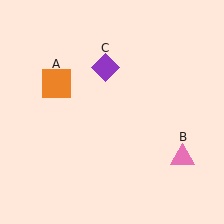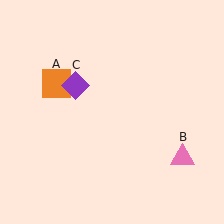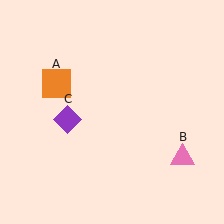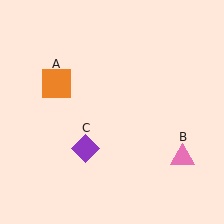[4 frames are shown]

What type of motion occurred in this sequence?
The purple diamond (object C) rotated counterclockwise around the center of the scene.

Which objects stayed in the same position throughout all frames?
Orange square (object A) and pink triangle (object B) remained stationary.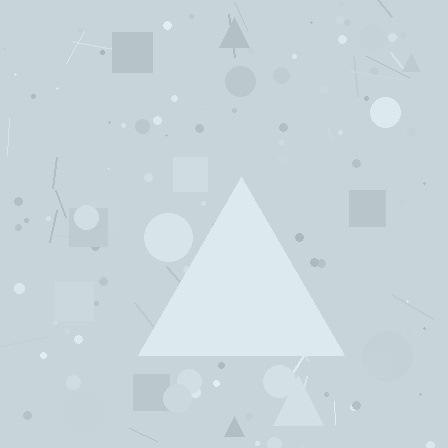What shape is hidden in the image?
A triangle is hidden in the image.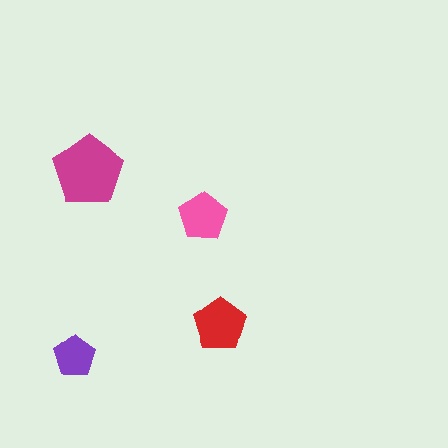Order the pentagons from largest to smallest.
the magenta one, the red one, the pink one, the purple one.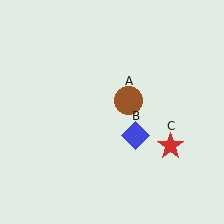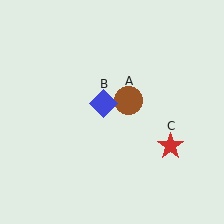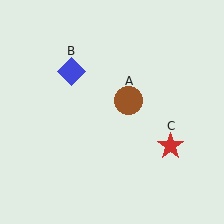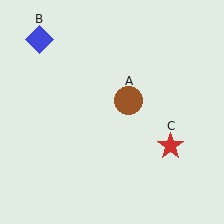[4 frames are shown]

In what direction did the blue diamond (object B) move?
The blue diamond (object B) moved up and to the left.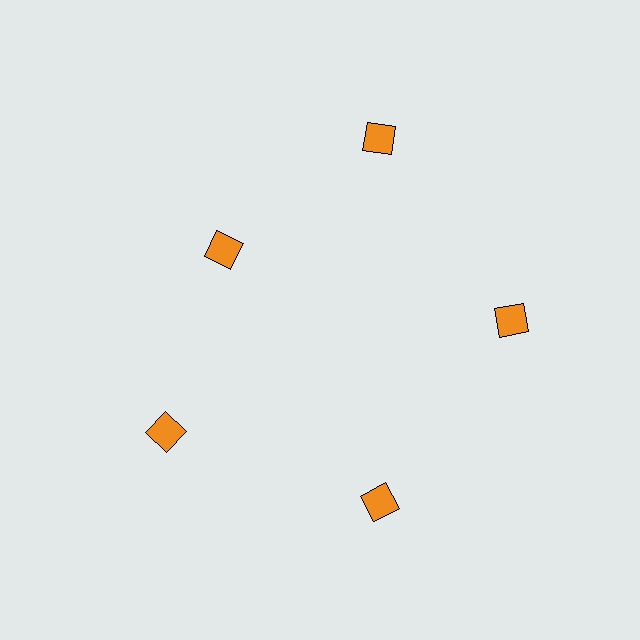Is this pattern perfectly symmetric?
No. The 5 orange squares are arranged in a ring, but one element near the 10 o'clock position is pulled inward toward the center, breaking the 5-fold rotational symmetry.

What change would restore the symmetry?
The symmetry would be restored by moving it outward, back onto the ring so that all 5 squares sit at equal angles and equal distance from the center.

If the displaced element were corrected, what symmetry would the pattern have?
It would have 5-fold rotational symmetry — the pattern would map onto itself every 72 degrees.